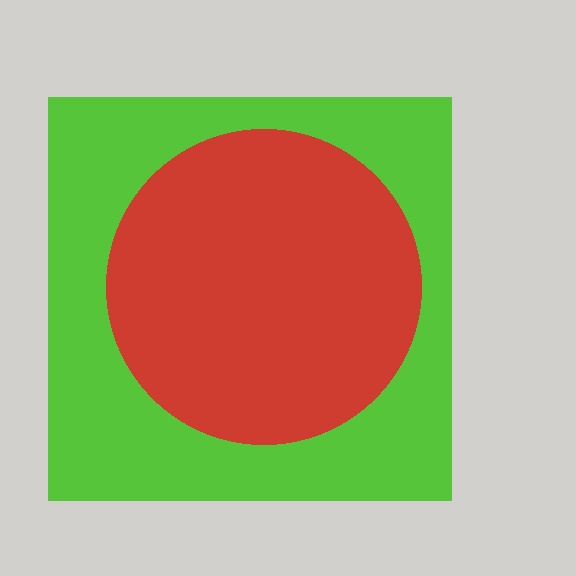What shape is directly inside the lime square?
The red circle.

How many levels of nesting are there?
2.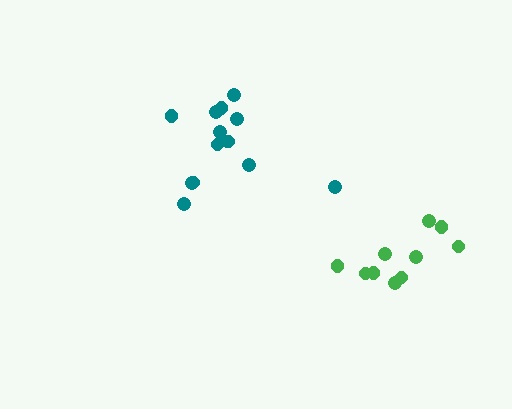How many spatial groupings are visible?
There are 2 spatial groupings.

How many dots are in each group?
Group 1: 10 dots, Group 2: 13 dots (23 total).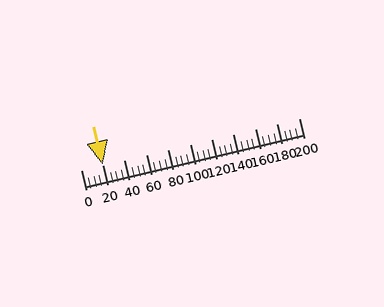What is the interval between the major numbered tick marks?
The major tick marks are spaced 20 units apart.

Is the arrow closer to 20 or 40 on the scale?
The arrow is closer to 20.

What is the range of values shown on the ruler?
The ruler shows values from 0 to 200.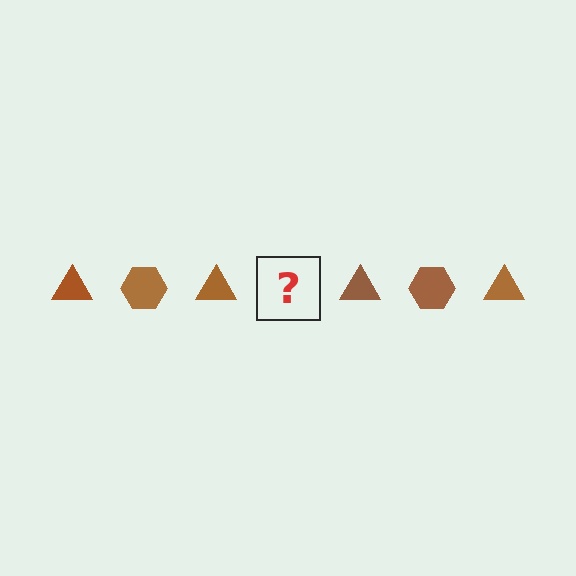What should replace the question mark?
The question mark should be replaced with a brown hexagon.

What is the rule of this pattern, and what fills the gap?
The rule is that the pattern cycles through triangle, hexagon shapes in brown. The gap should be filled with a brown hexagon.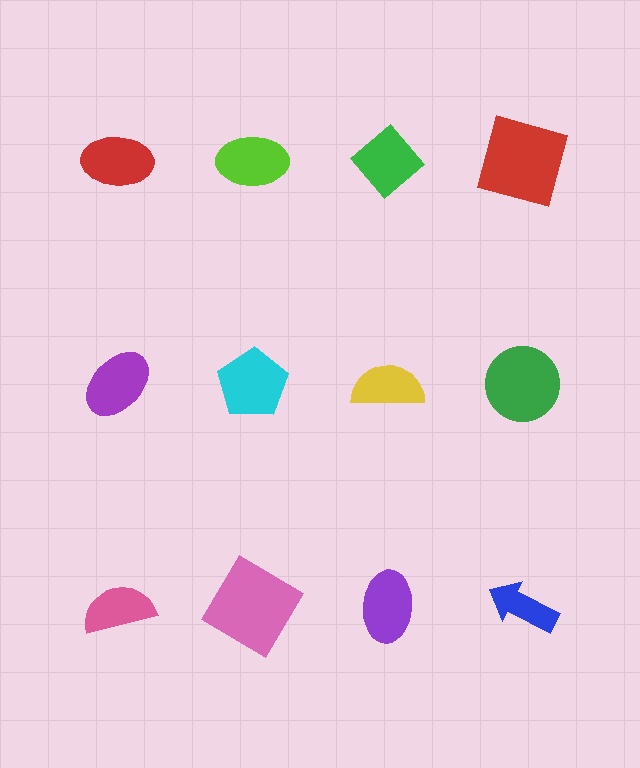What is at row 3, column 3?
A purple ellipse.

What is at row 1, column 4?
A red square.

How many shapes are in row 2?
4 shapes.